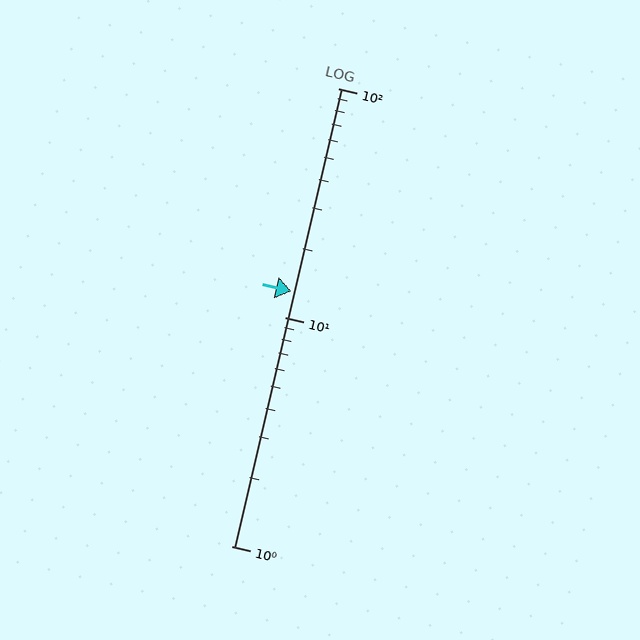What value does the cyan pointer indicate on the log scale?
The pointer indicates approximately 13.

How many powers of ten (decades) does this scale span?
The scale spans 2 decades, from 1 to 100.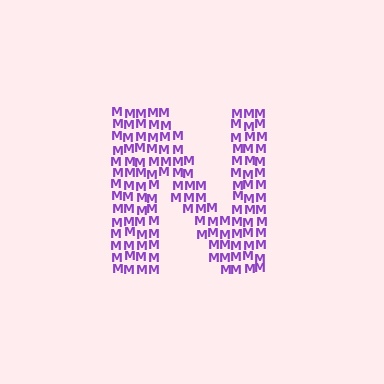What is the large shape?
The large shape is the letter N.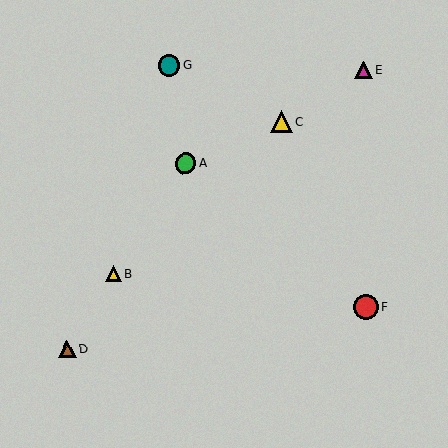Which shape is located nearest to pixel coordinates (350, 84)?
The magenta triangle (labeled E) at (364, 70) is nearest to that location.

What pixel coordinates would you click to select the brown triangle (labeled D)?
Click at (67, 349) to select the brown triangle D.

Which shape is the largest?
The red circle (labeled F) is the largest.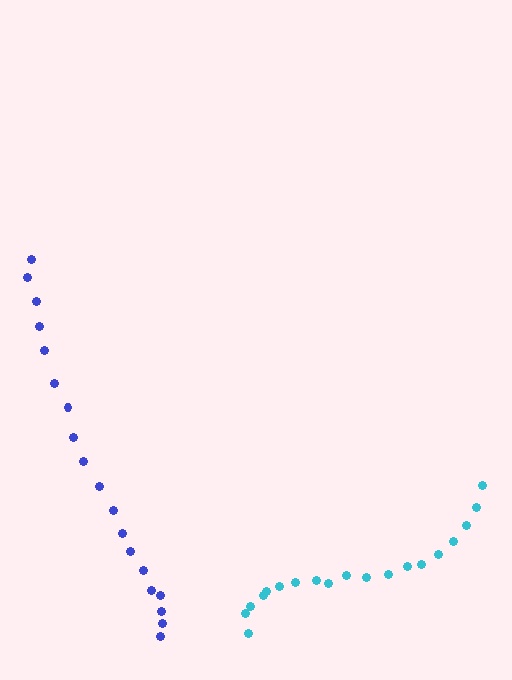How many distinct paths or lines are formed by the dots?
There are 2 distinct paths.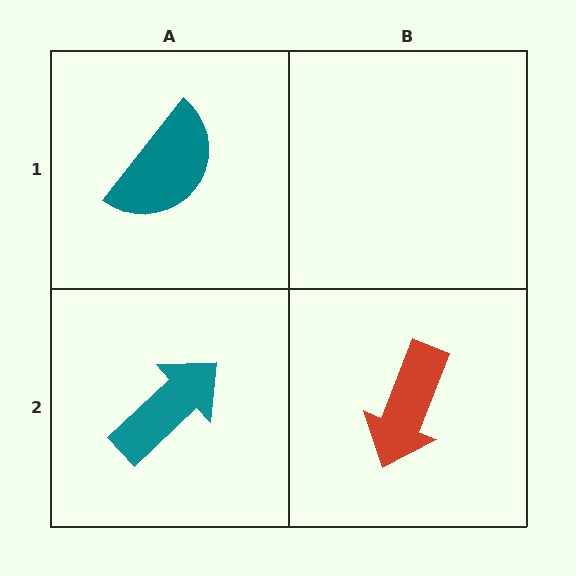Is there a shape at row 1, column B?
No, that cell is empty.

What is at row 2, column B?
A red arrow.